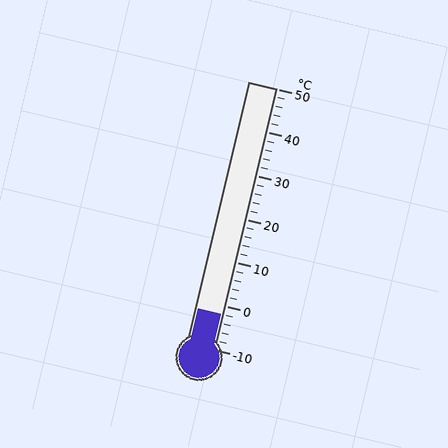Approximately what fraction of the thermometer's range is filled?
The thermometer is filled to approximately 15% of its range.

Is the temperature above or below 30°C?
The temperature is below 30°C.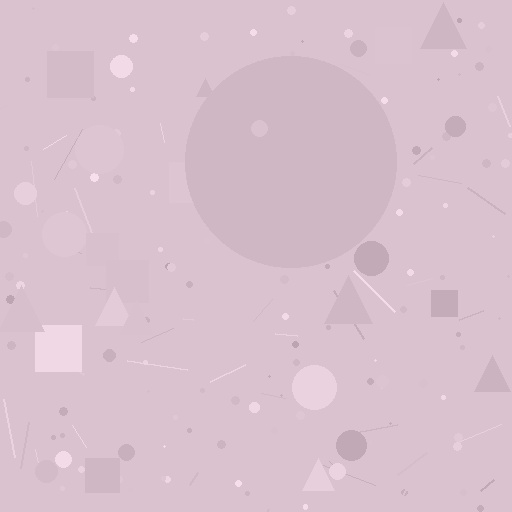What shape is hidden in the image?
A circle is hidden in the image.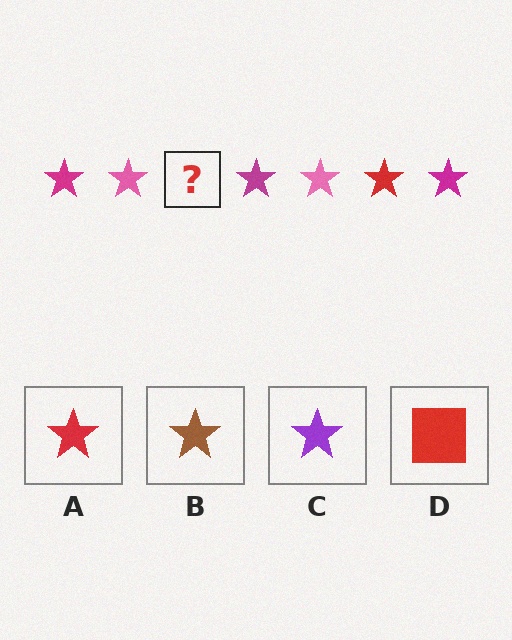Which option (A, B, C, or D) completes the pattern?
A.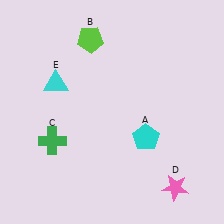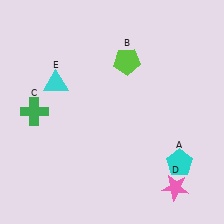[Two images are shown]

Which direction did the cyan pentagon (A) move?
The cyan pentagon (A) moved right.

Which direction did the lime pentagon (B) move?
The lime pentagon (B) moved right.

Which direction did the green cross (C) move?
The green cross (C) moved up.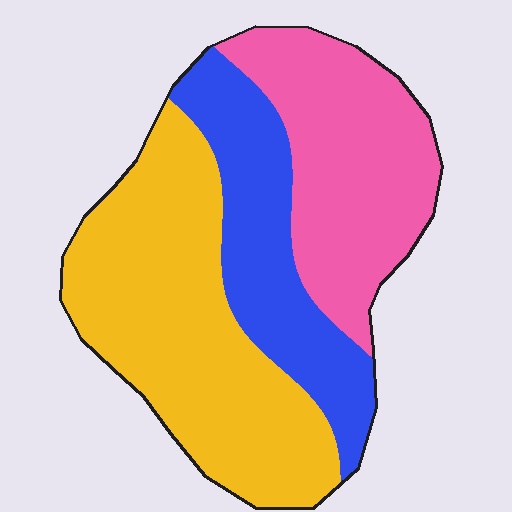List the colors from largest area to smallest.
From largest to smallest: yellow, pink, blue.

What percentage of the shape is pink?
Pink covers 31% of the shape.